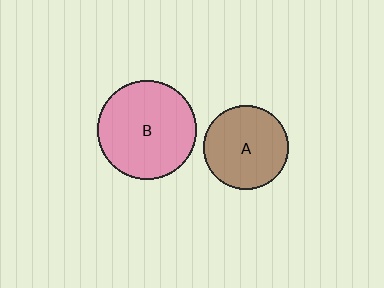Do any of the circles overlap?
No, none of the circles overlap.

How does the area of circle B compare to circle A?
Approximately 1.4 times.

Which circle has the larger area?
Circle B (pink).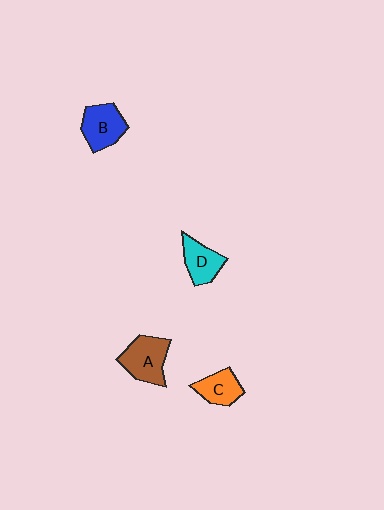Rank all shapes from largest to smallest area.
From largest to smallest: A (brown), B (blue), D (cyan), C (orange).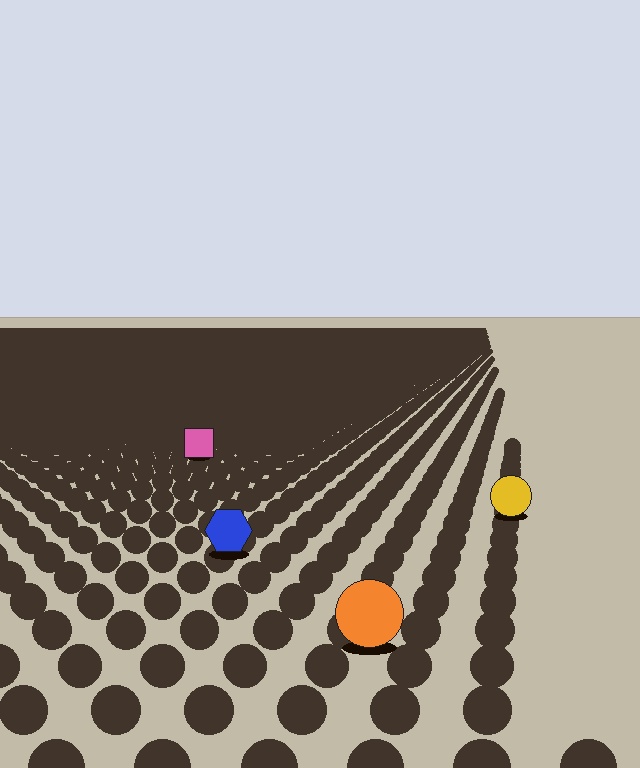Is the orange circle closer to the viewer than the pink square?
Yes. The orange circle is closer — you can tell from the texture gradient: the ground texture is coarser near it.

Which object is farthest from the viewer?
The pink square is farthest from the viewer. It appears smaller and the ground texture around it is denser.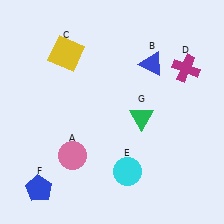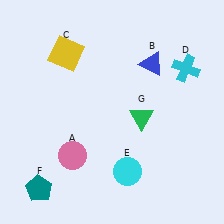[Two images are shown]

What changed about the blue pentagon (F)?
In Image 1, F is blue. In Image 2, it changed to teal.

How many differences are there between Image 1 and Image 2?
There are 2 differences between the two images.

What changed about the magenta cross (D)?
In Image 1, D is magenta. In Image 2, it changed to cyan.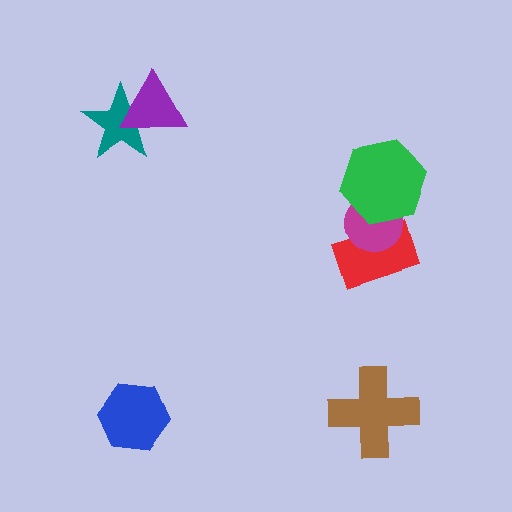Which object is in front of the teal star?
The purple triangle is in front of the teal star.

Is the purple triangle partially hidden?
No, no other shape covers it.